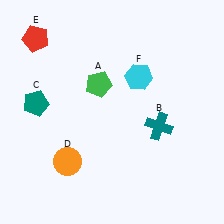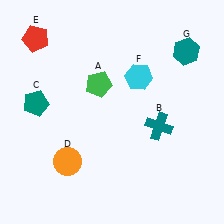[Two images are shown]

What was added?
A teal hexagon (G) was added in Image 2.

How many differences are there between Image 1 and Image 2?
There is 1 difference between the two images.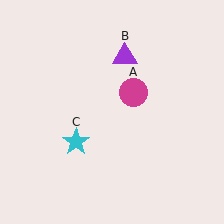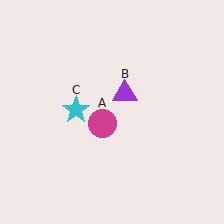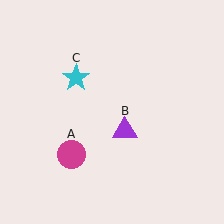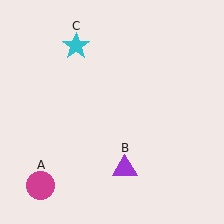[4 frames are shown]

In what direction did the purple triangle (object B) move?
The purple triangle (object B) moved down.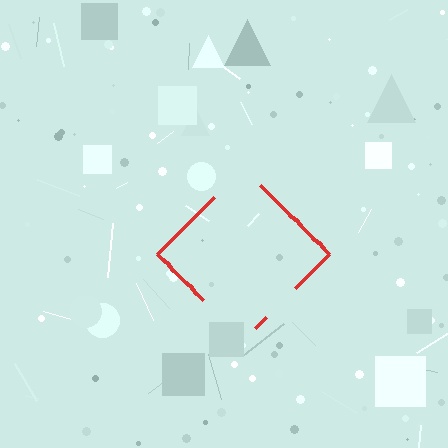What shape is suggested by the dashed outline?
The dashed outline suggests a diamond.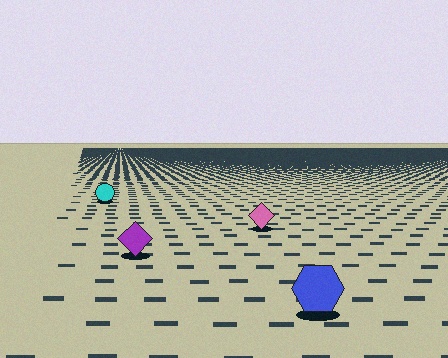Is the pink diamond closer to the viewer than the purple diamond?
No. The purple diamond is closer — you can tell from the texture gradient: the ground texture is coarser near it.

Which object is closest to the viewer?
The blue hexagon is closest. The texture marks near it are larger and more spread out.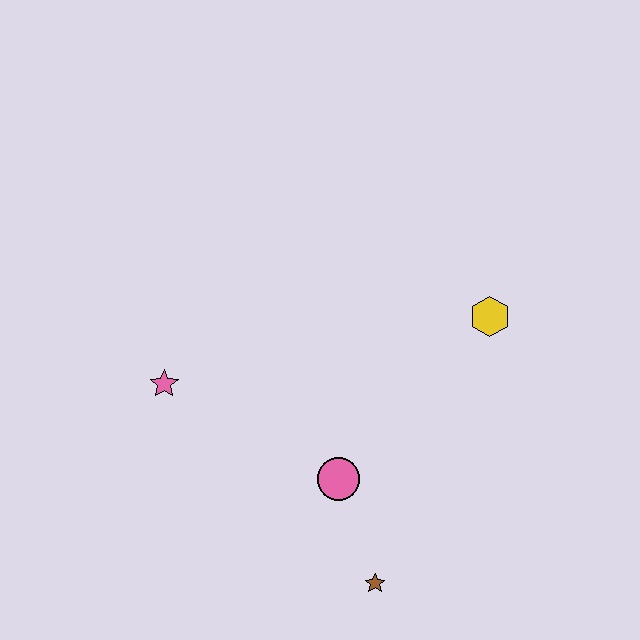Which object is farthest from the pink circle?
The yellow hexagon is farthest from the pink circle.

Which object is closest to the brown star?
The pink circle is closest to the brown star.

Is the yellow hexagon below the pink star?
No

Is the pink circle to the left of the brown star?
Yes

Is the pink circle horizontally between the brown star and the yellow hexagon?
No